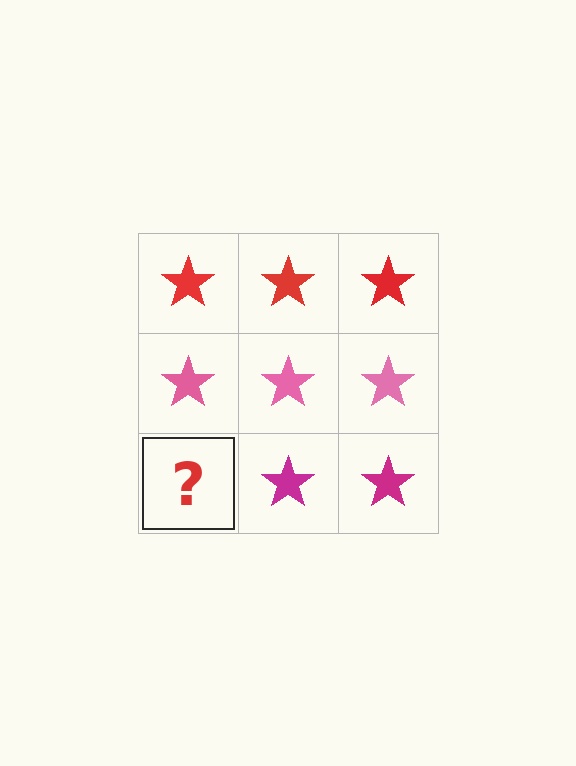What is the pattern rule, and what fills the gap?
The rule is that each row has a consistent color. The gap should be filled with a magenta star.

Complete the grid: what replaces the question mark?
The question mark should be replaced with a magenta star.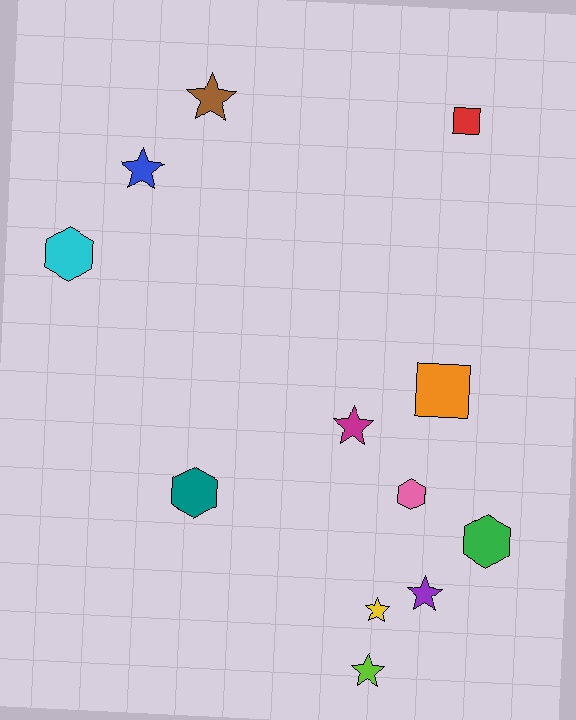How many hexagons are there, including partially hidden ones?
There are 4 hexagons.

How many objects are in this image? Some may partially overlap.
There are 12 objects.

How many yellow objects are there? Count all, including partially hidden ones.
There is 1 yellow object.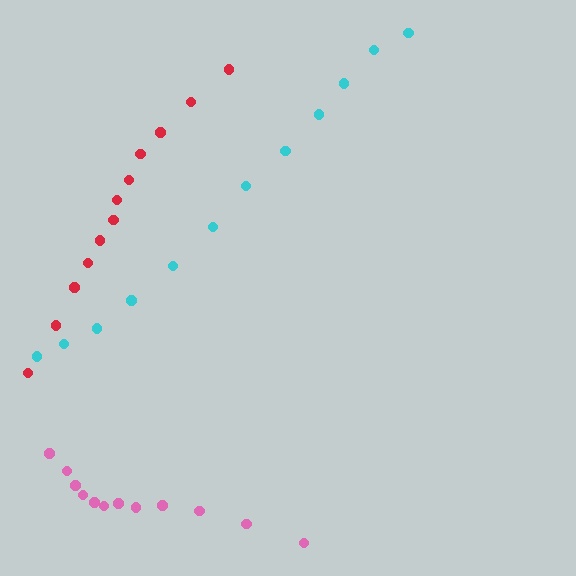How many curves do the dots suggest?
There are 3 distinct paths.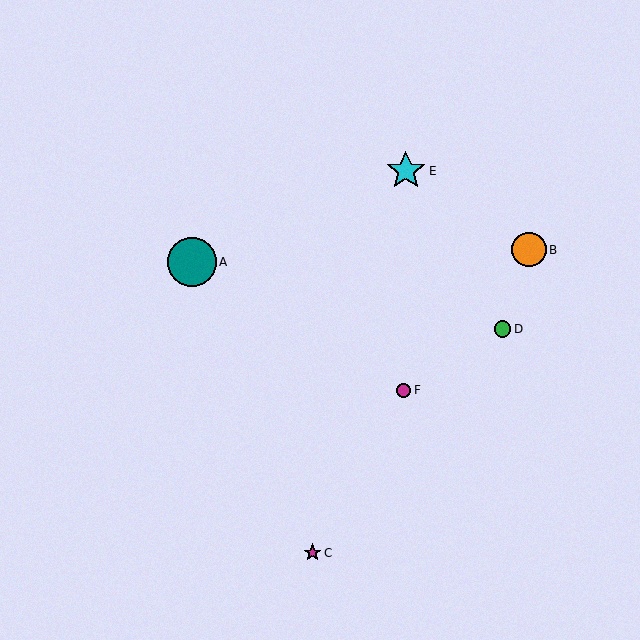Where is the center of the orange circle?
The center of the orange circle is at (529, 250).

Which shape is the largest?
The teal circle (labeled A) is the largest.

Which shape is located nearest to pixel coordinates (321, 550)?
The magenta star (labeled C) at (312, 553) is nearest to that location.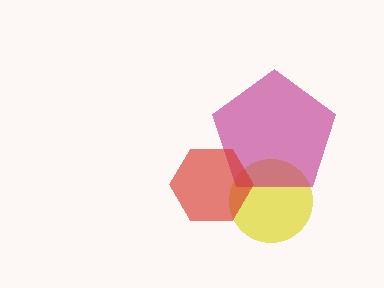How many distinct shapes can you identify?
There are 3 distinct shapes: a yellow circle, a magenta pentagon, a red hexagon.